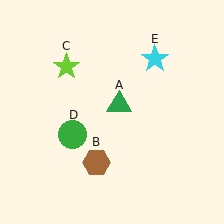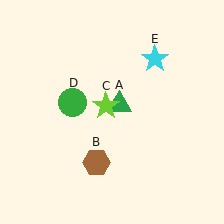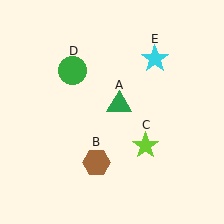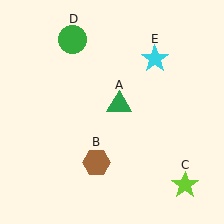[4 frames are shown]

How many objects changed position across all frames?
2 objects changed position: lime star (object C), green circle (object D).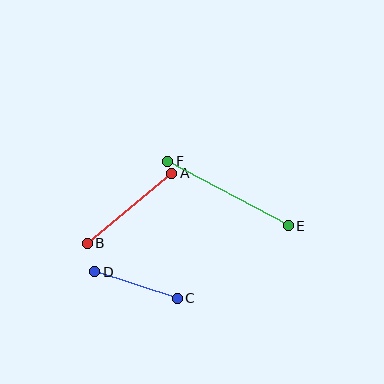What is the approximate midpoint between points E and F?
The midpoint is at approximately (228, 194) pixels.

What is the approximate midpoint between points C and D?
The midpoint is at approximately (136, 285) pixels.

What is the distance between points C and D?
The distance is approximately 87 pixels.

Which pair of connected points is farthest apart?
Points E and F are farthest apart.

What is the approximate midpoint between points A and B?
The midpoint is at approximately (130, 208) pixels.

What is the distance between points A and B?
The distance is approximately 110 pixels.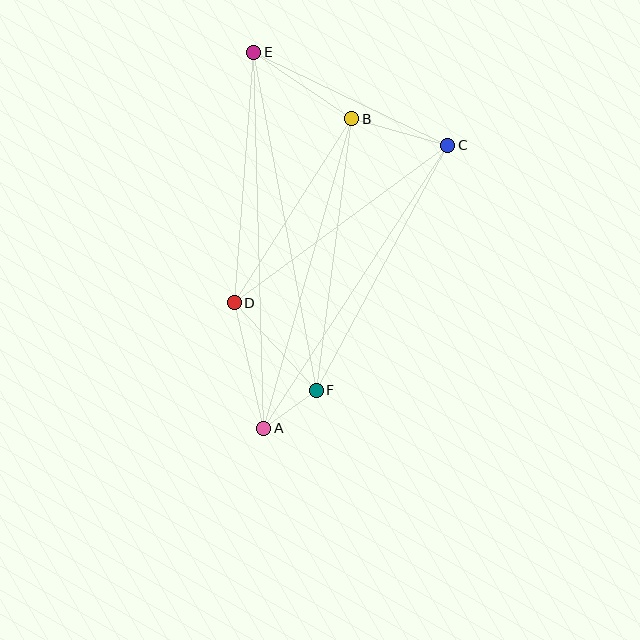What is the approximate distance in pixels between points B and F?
The distance between B and F is approximately 274 pixels.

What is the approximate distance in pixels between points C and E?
The distance between C and E is approximately 215 pixels.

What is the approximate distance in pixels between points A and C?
The distance between A and C is approximately 338 pixels.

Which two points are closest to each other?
Points A and F are closest to each other.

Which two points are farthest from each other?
Points A and E are farthest from each other.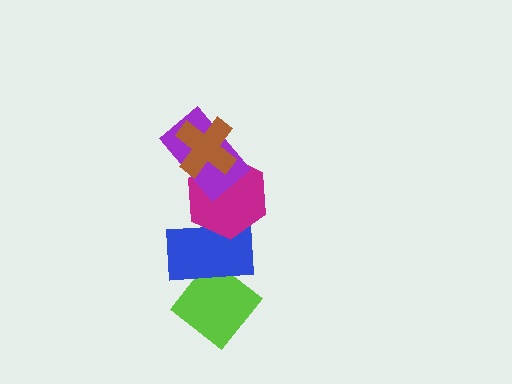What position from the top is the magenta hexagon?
The magenta hexagon is 3rd from the top.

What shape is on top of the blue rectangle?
The magenta hexagon is on top of the blue rectangle.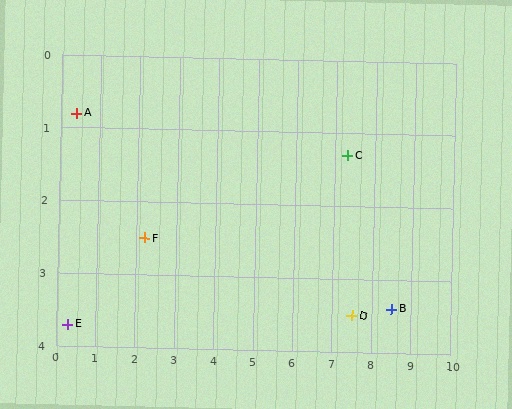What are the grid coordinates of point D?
Point D is at approximately (7.5, 3.5).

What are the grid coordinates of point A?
Point A is at approximately (0.4, 0.8).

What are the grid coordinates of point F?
Point F is at approximately (2.2, 2.5).